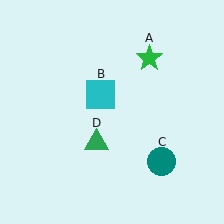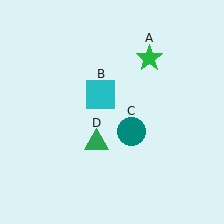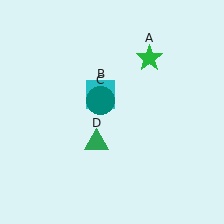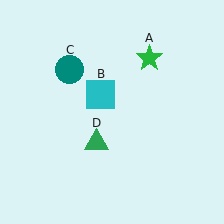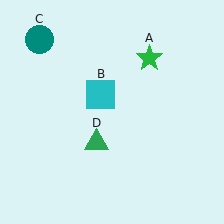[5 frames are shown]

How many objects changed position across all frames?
1 object changed position: teal circle (object C).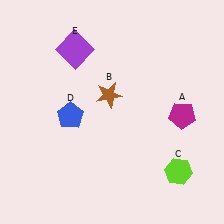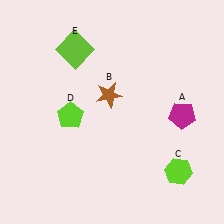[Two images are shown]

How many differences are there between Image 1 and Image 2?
There are 2 differences between the two images.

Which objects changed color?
D changed from blue to lime. E changed from purple to lime.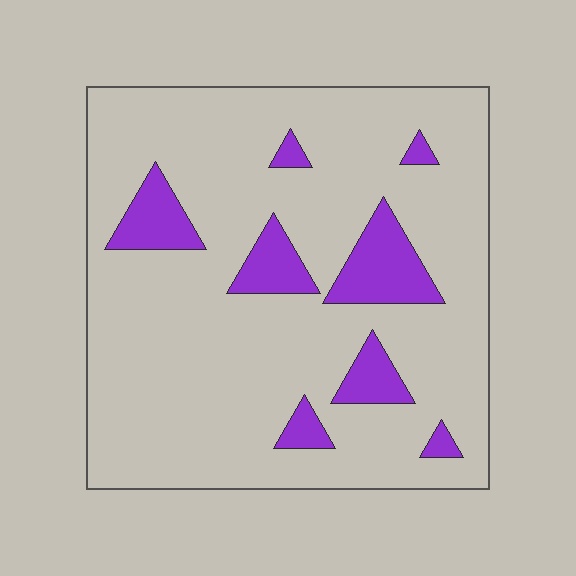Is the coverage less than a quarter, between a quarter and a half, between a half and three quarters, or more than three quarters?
Less than a quarter.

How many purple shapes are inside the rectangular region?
8.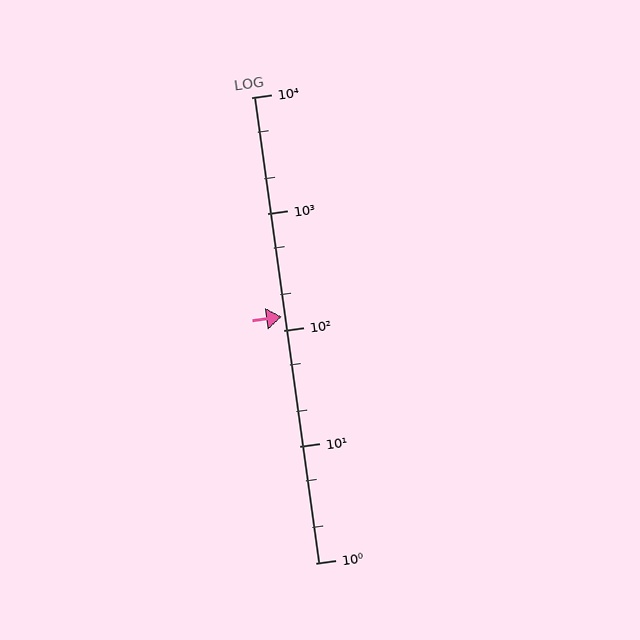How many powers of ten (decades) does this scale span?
The scale spans 4 decades, from 1 to 10000.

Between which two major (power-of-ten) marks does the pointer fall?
The pointer is between 100 and 1000.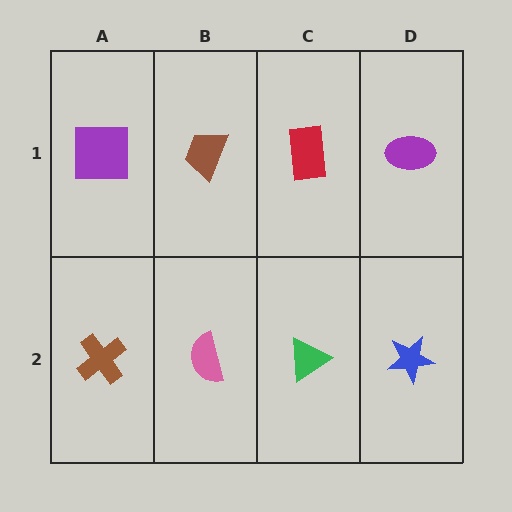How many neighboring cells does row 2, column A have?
2.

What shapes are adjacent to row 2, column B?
A brown trapezoid (row 1, column B), a brown cross (row 2, column A), a green triangle (row 2, column C).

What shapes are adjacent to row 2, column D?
A purple ellipse (row 1, column D), a green triangle (row 2, column C).